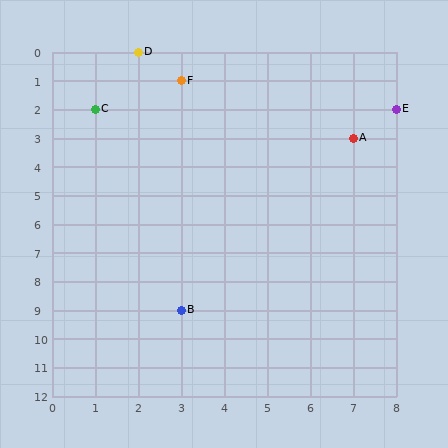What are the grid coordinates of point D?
Point D is at grid coordinates (2, 0).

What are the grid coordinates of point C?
Point C is at grid coordinates (1, 2).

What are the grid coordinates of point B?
Point B is at grid coordinates (3, 9).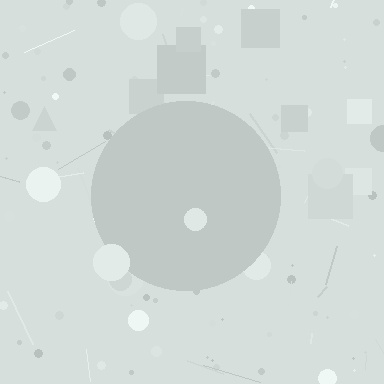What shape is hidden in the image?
A circle is hidden in the image.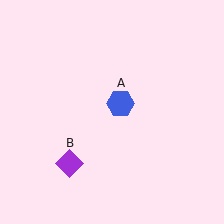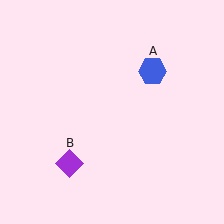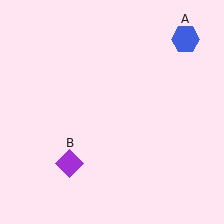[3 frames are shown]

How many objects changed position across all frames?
1 object changed position: blue hexagon (object A).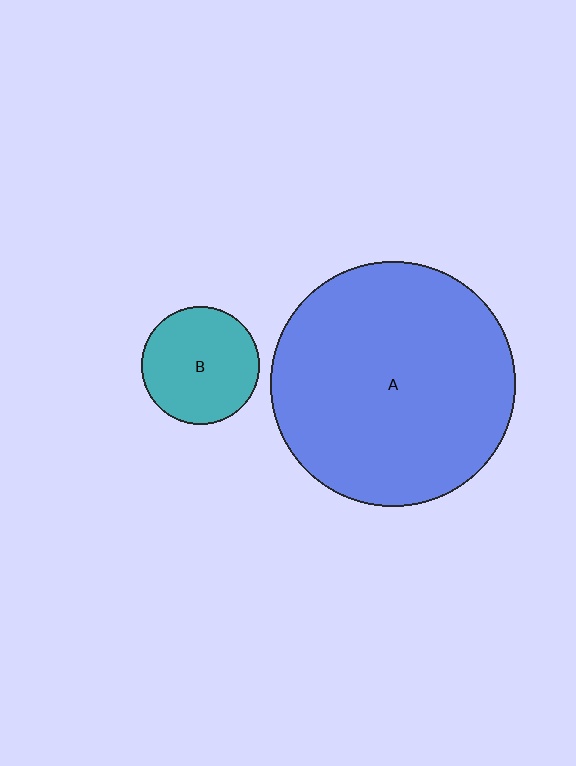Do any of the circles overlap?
No, none of the circles overlap.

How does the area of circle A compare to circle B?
Approximately 4.3 times.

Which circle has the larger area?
Circle A (blue).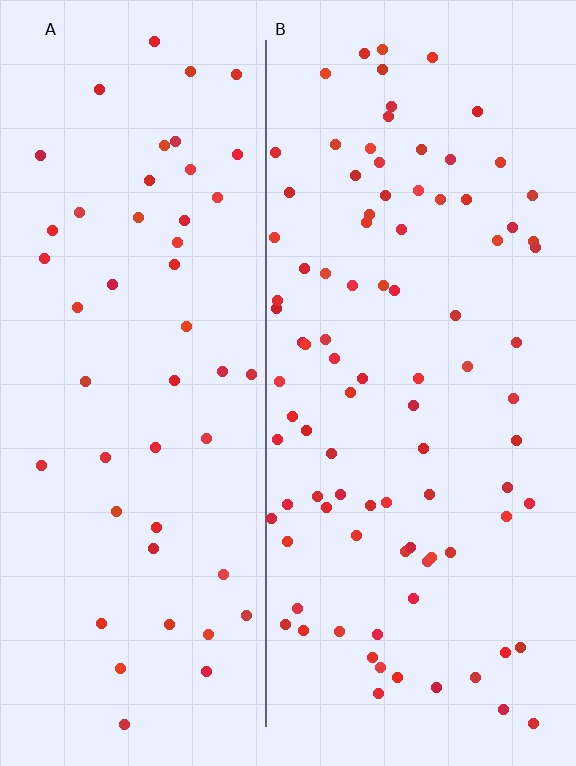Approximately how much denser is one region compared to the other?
Approximately 1.9× — region B over region A.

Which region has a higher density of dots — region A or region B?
B (the right).